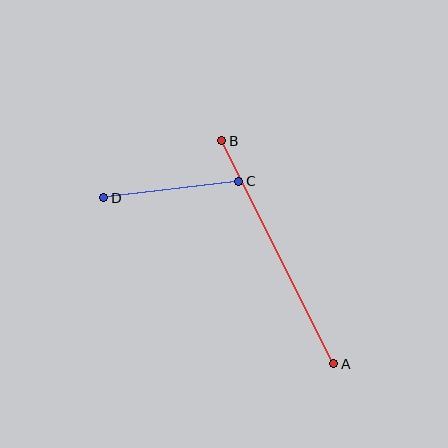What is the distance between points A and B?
The distance is approximately 249 pixels.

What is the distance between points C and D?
The distance is approximately 136 pixels.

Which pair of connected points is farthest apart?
Points A and B are farthest apart.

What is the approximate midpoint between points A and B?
The midpoint is at approximately (278, 252) pixels.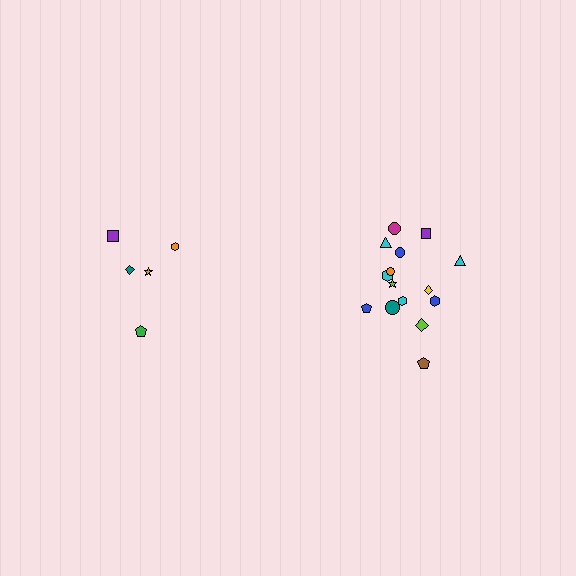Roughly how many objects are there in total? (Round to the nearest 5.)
Roughly 20 objects in total.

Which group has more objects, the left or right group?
The right group.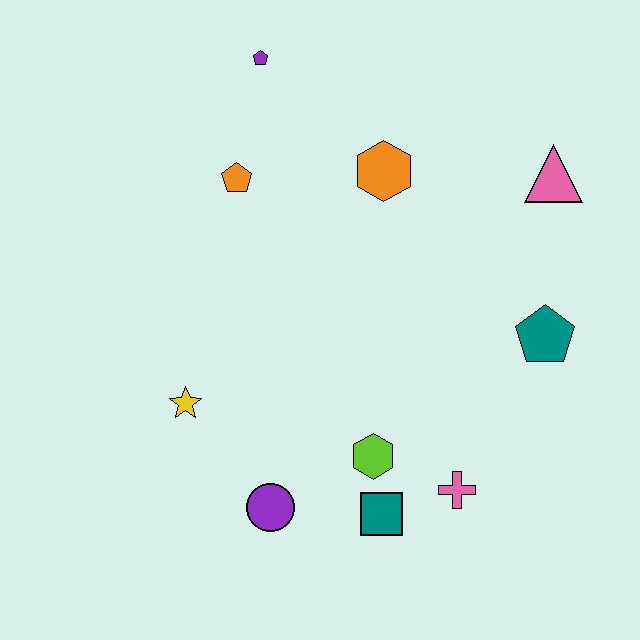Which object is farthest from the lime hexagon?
The purple pentagon is farthest from the lime hexagon.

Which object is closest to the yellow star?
The purple circle is closest to the yellow star.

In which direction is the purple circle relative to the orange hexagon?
The purple circle is below the orange hexagon.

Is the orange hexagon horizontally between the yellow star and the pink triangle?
Yes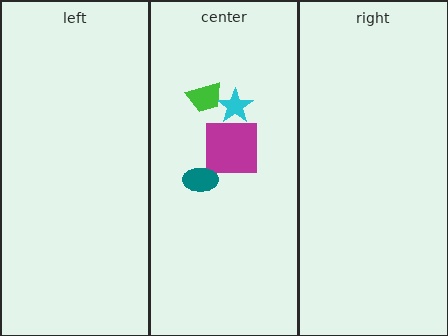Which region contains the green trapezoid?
The center region.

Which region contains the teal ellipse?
The center region.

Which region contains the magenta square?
The center region.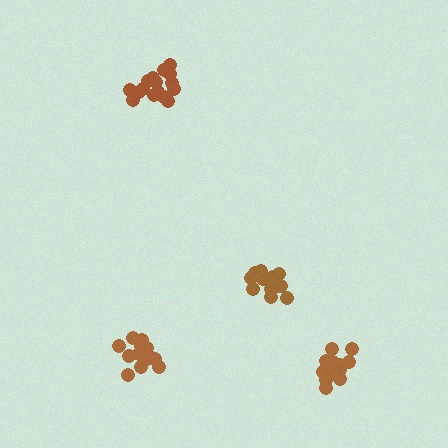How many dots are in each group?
Group 1: 12 dots, Group 2: 16 dots, Group 3: 14 dots, Group 4: 15 dots (57 total).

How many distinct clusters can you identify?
There are 4 distinct clusters.